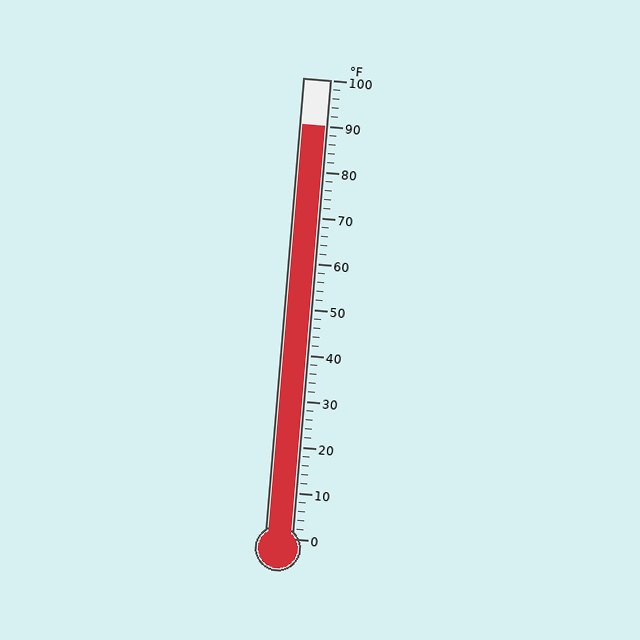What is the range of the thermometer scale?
The thermometer scale ranges from 0°F to 100°F.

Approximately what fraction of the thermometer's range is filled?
The thermometer is filled to approximately 90% of its range.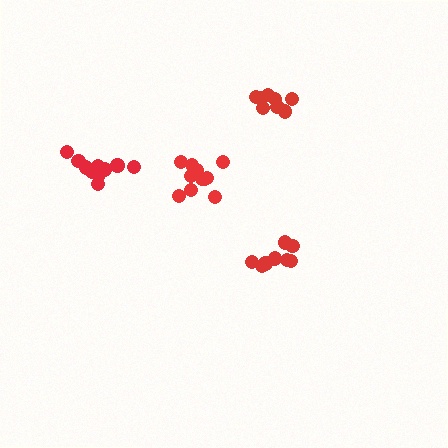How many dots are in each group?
Group 1: 8 dots, Group 2: 8 dots, Group 3: 10 dots, Group 4: 11 dots (37 total).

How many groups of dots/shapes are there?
There are 4 groups.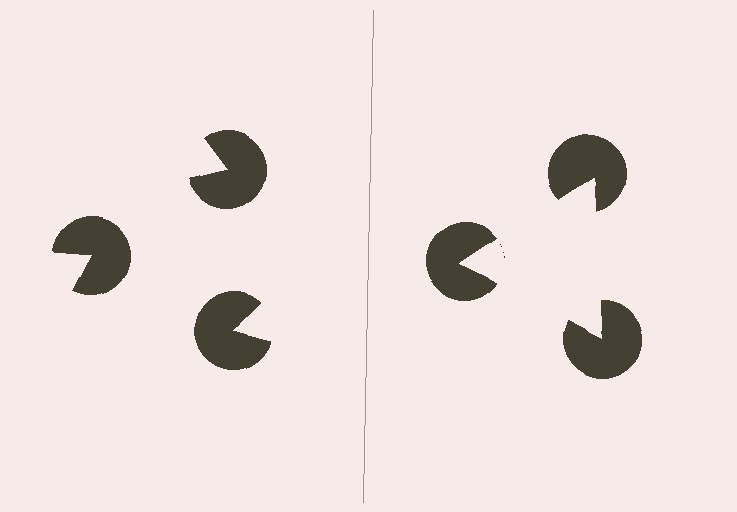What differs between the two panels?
The pac-man discs are positioned identically on both sides; only the wedge orientations differ. On the right they align to a triangle; on the left they are misaligned.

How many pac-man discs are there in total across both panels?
6 — 3 on each side.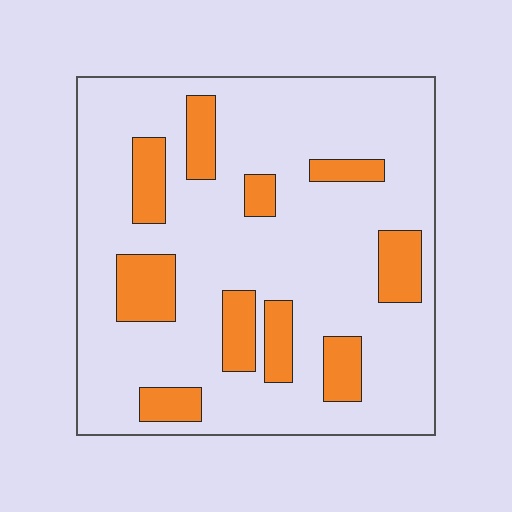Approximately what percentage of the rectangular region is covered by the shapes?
Approximately 20%.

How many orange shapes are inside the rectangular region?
10.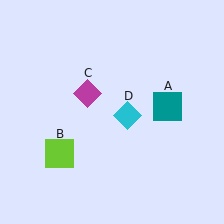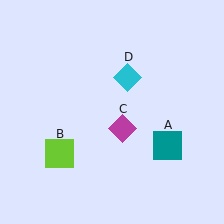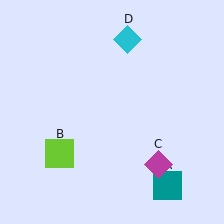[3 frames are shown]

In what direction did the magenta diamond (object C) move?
The magenta diamond (object C) moved down and to the right.